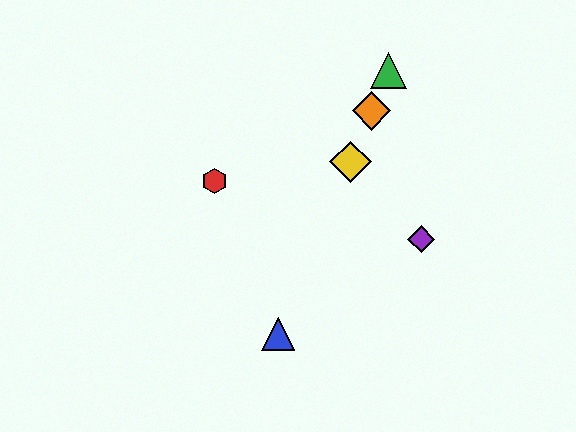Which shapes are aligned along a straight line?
The blue triangle, the green triangle, the yellow diamond, the orange diamond are aligned along a straight line.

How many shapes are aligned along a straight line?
4 shapes (the blue triangle, the green triangle, the yellow diamond, the orange diamond) are aligned along a straight line.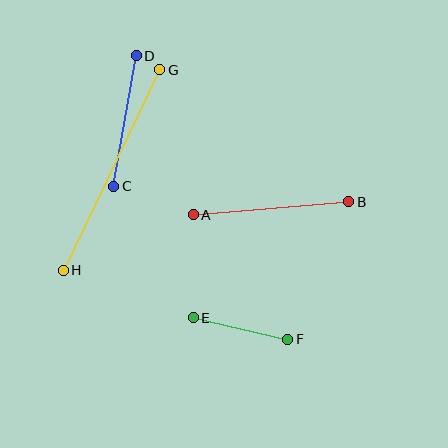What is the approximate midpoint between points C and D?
The midpoint is at approximately (125, 121) pixels.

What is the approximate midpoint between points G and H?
The midpoint is at approximately (111, 170) pixels.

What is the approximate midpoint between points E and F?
The midpoint is at approximately (240, 329) pixels.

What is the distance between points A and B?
The distance is approximately 156 pixels.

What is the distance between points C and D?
The distance is approximately 133 pixels.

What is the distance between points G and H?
The distance is approximately 223 pixels.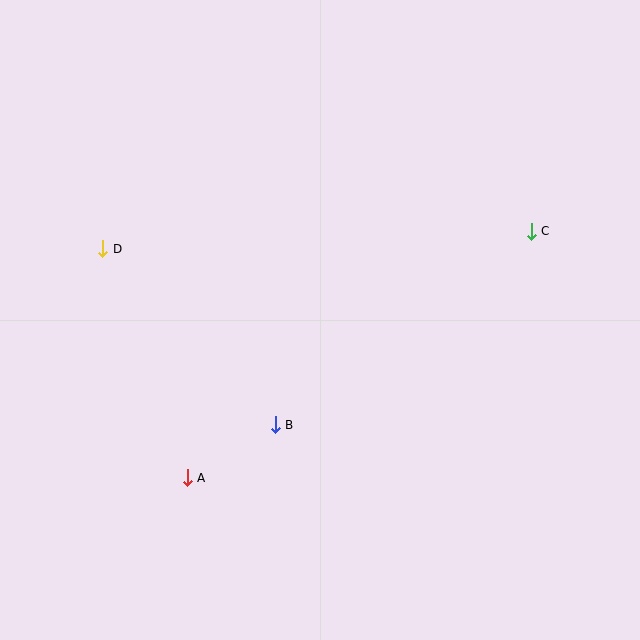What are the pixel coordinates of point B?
Point B is at (275, 425).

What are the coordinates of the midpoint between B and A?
The midpoint between B and A is at (231, 451).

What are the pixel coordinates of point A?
Point A is at (187, 478).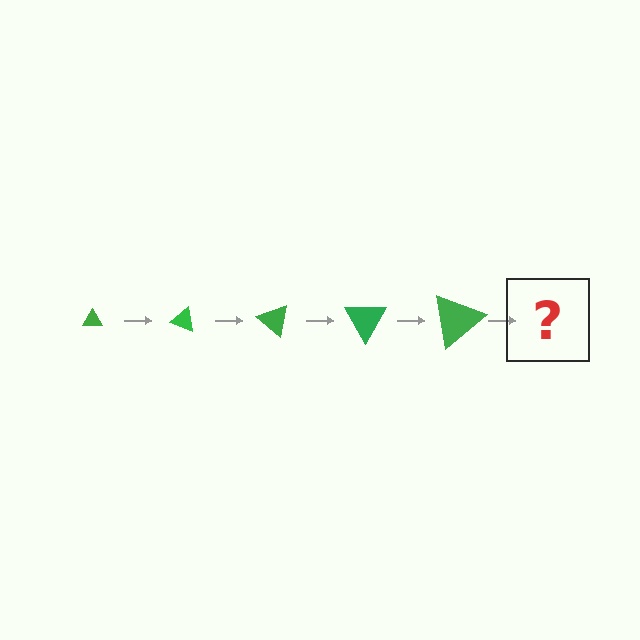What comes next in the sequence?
The next element should be a triangle, larger than the previous one and rotated 100 degrees from the start.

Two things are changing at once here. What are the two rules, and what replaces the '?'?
The two rules are that the triangle grows larger each step and it rotates 20 degrees each step. The '?' should be a triangle, larger than the previous one and rotated 100 degrees from the start.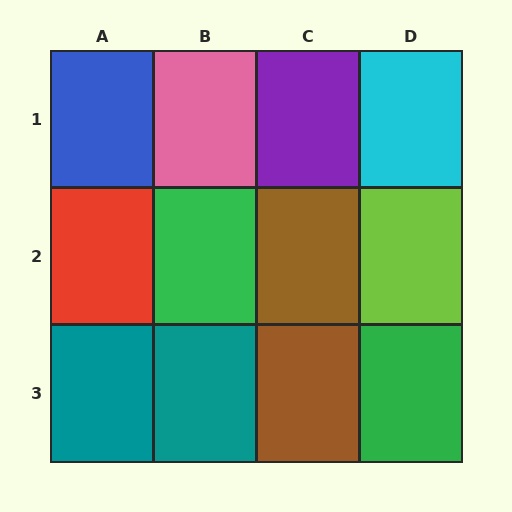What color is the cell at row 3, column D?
Green.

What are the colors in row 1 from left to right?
Blue, pink, purple, cyan.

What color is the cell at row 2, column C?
Brown.